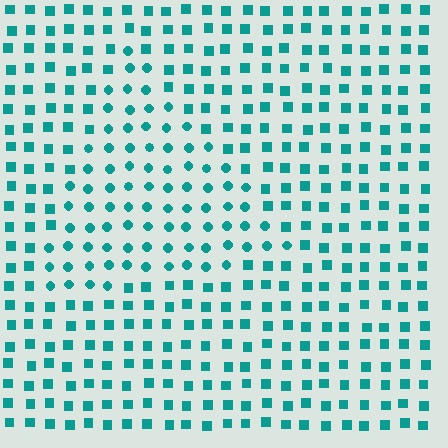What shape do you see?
I see a triangle.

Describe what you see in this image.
The image is filled with small teal elements arranged in a uniform grid. A triangle-shaped region contains circles, while the surrounding area contains squares. The boundary is defined purely by the change in element shape.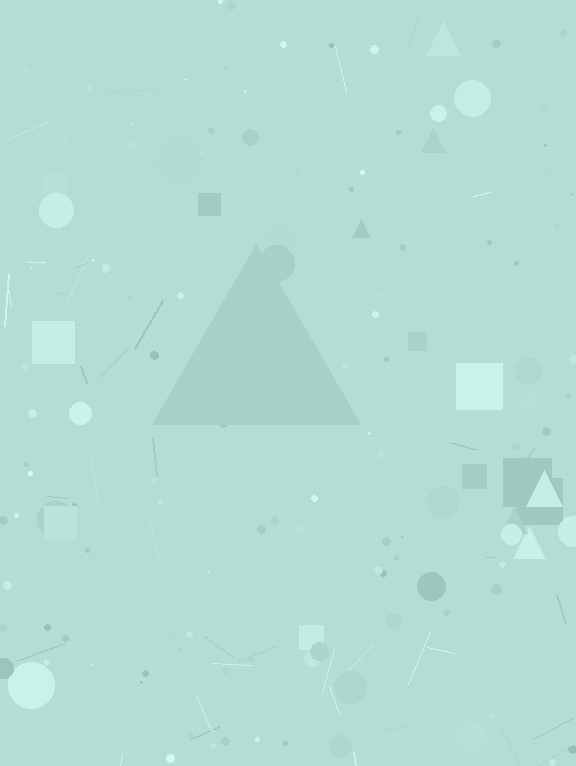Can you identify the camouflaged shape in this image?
The camouflaged shape is a triangle.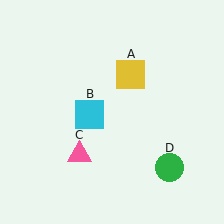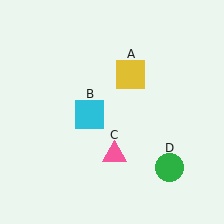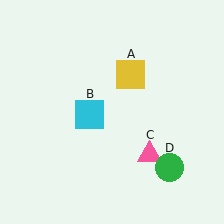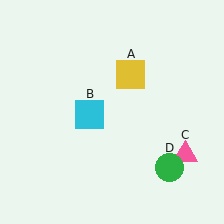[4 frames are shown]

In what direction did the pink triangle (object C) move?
The pink triangle (object C) moved right.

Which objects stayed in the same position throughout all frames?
Yellow square (object A) and cyan square (object B) and green circle (object D) remained stationary.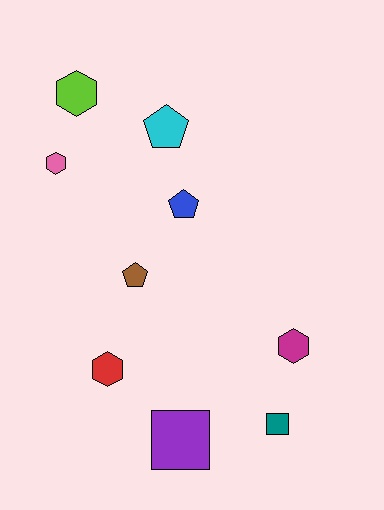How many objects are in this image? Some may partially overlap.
There are 9 objects.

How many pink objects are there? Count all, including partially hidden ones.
There is 1 pink object.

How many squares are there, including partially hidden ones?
There are 2 squares.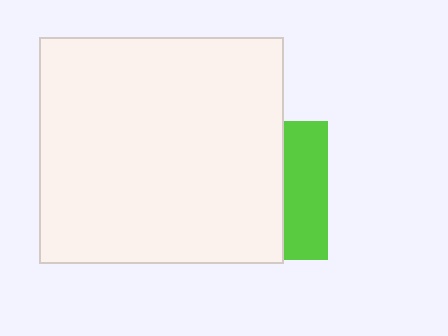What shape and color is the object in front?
The object in front is a white rectangle.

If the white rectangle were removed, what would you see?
You would see the complete lime square.